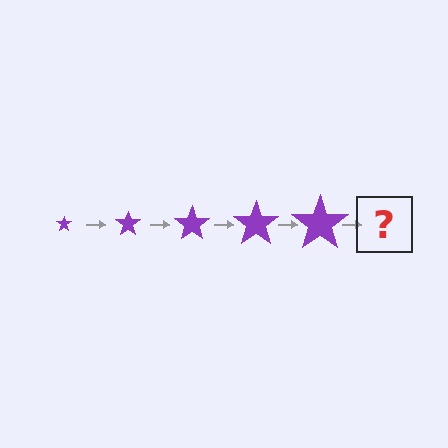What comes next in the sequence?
The next element should be a purple star, larger than the previous one.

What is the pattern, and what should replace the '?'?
The pattern is that the star gets progressively larger each step. The '?' should be a purple star, larger than the previous one.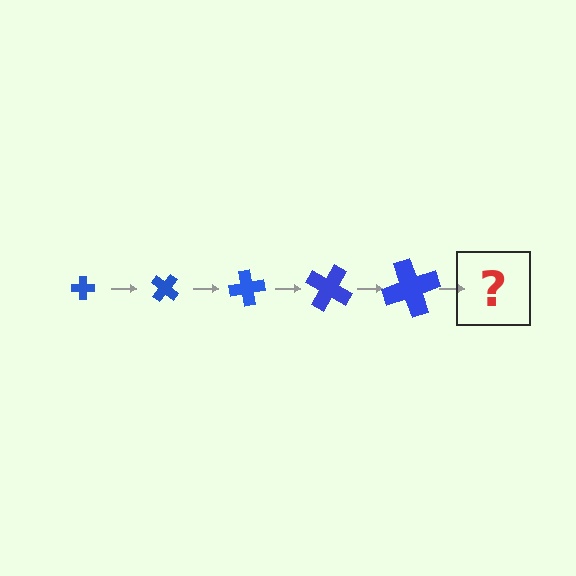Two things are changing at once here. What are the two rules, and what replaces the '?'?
The two rules are that the cross grows larger each step and it rotates 40 degrees each step. The '?' should be a cross, larger than the previous one and rotated 200 degrees from the start.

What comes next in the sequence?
The next element should be a cross, larger than the previous one and rotated 200 degrees from the start.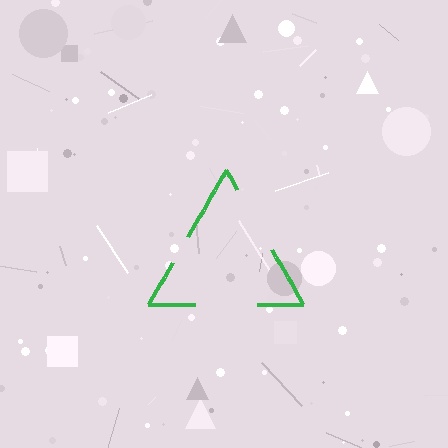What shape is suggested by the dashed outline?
The dashed outline suggests a triangle.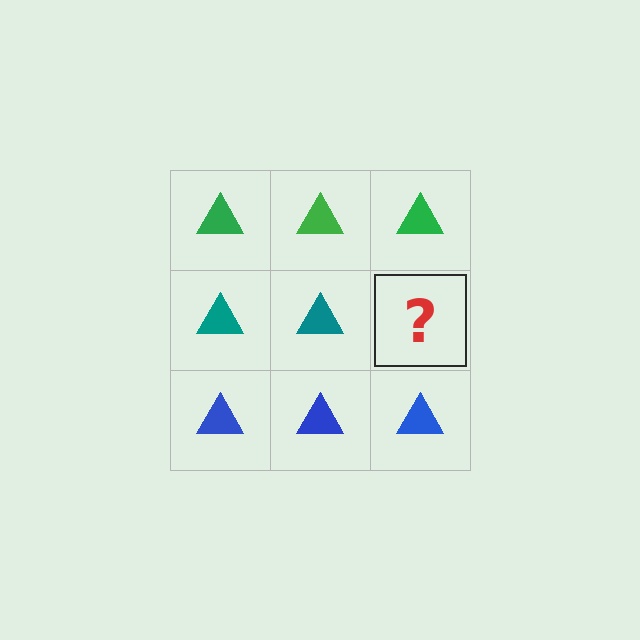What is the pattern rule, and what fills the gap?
The rule is that each row has a consistent color. The gap should be filled with a teal triangle.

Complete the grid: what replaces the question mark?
The question mark should be replaced with a teal triangle.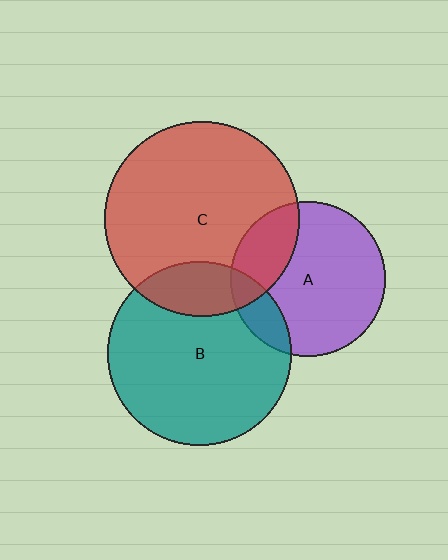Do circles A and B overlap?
Yes.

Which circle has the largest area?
Circle C (red).